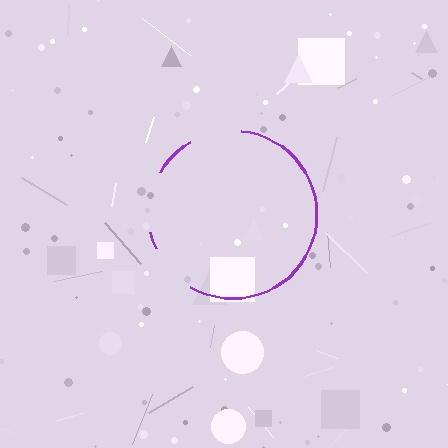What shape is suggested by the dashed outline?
The dashed outline suggests a circle.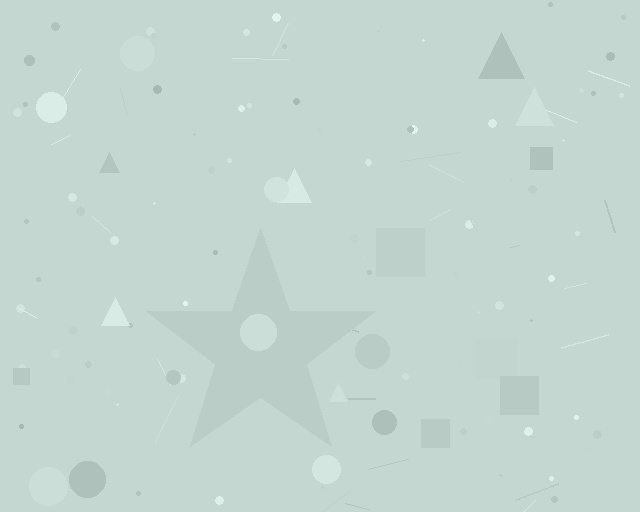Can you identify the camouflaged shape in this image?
The camouflaged shape is a star.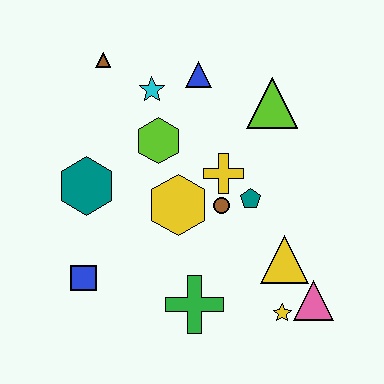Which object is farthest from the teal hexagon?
The pink triangle is farthest from the teal hexagon.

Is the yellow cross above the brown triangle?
No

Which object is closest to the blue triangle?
The cyan star is closest to the blue triangle.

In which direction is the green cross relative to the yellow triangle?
The green cross is to the left of the yellow triangle.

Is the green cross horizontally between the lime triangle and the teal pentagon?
No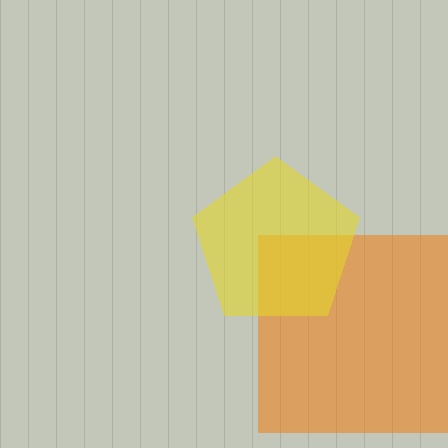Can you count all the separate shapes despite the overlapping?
Yes, there are 2 separate shapes.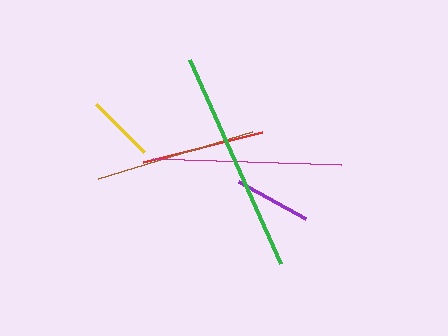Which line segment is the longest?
The green line is the longest at approximately 223 pixels.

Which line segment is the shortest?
The yellow line is the shortest at approximately 68 pixels.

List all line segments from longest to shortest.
From longest to shortest: green, magenta, brown, red, purple, yellow.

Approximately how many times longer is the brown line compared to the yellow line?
The brown line is approximately 2.4 times the length of the yellow line.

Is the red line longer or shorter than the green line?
The green line is longer than the red line.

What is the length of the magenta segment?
The magenta segment is approximately 188 pixels long.